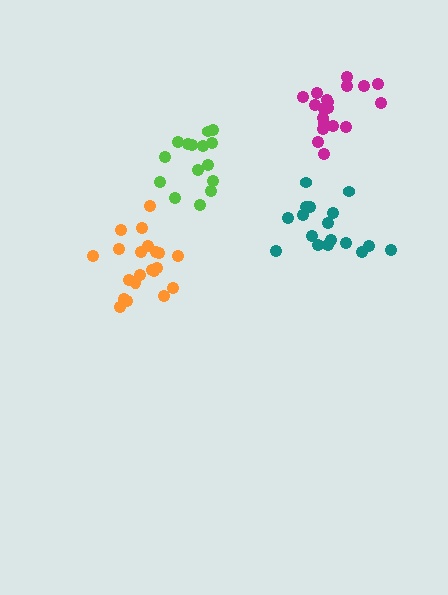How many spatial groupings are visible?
There are 4 spatial groupings.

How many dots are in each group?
Group 1: 15 dots, Group 2: 20 dots, Group 3: 21 dots, Group 4: 17 dots (73 total).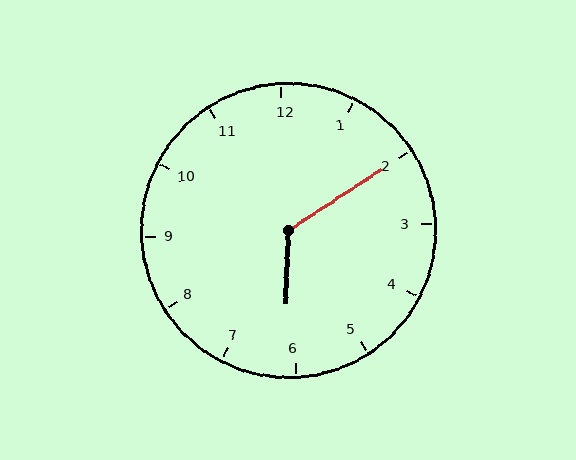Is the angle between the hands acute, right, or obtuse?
It is obtuse.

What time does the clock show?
6:10.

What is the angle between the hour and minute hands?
Approximately 125 degrees.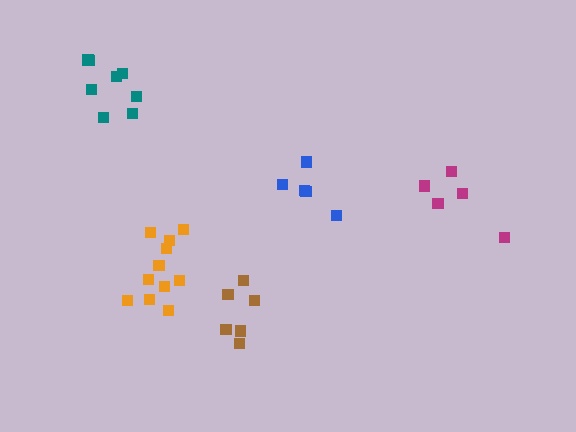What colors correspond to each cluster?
The clusters are colored: brown, blue, magenta, teal, orange.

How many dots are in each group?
Group 1: 6 dots, Group 2: 5 dots, Group 3: 5 dots, Group 4: 8 dots, Group 5: 11 dots (35 total).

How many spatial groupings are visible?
There are 5 spatial groupings.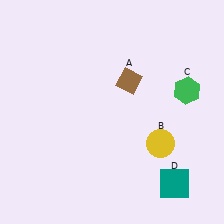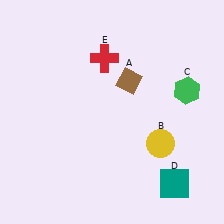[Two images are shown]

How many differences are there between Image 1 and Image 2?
There is 1 difference between the two images.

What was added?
A red cross (E) was added in Image 2.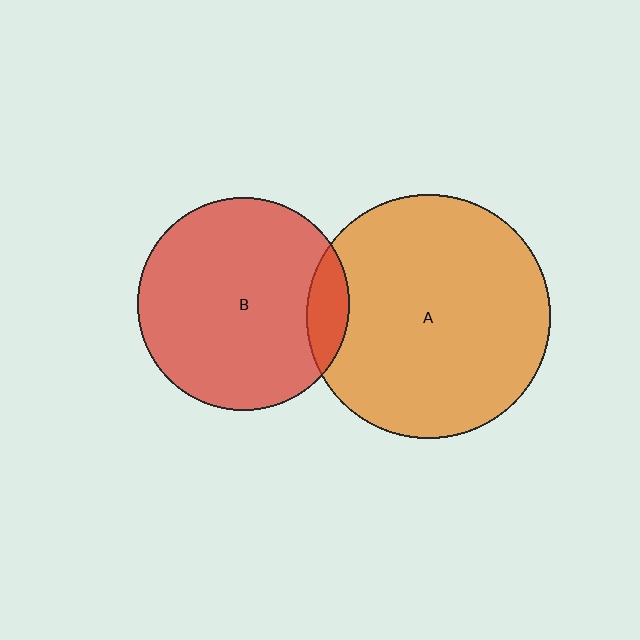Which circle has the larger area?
Circle A (orange).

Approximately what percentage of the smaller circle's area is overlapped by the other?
Approximately 10%.